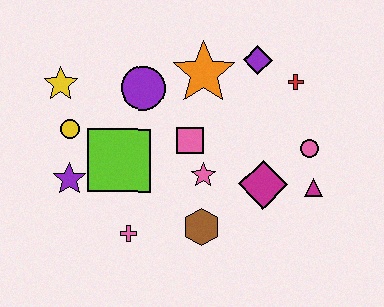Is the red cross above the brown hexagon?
Yes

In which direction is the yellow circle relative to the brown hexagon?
The yellow circle is to the left of the brown hexagon.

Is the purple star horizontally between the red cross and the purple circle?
No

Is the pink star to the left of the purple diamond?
Yes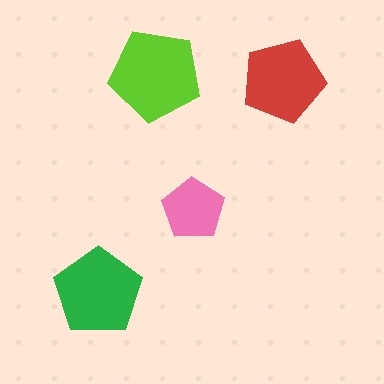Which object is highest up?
The lime pentagon is topmost.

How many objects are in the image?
There are 4 objects in the image.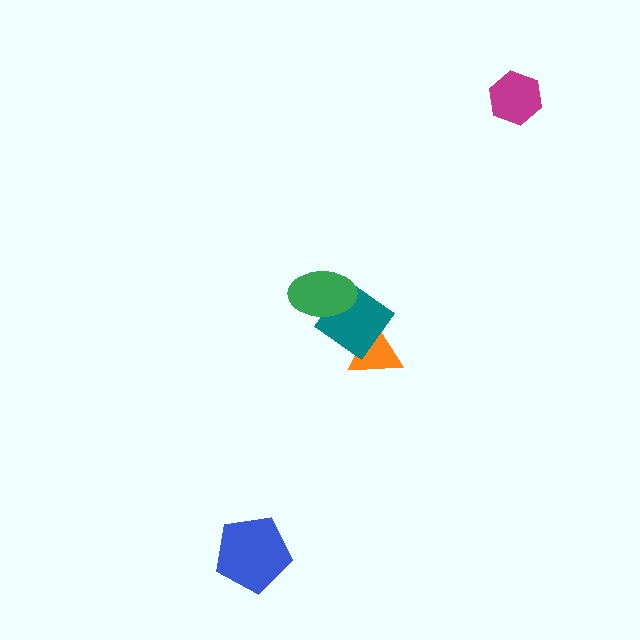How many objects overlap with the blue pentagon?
0 objects overlap with the blue pentagon.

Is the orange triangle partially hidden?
Yes, it is partially covered by another shape.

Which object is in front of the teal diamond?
The green ellipse is in front of the teal diamond.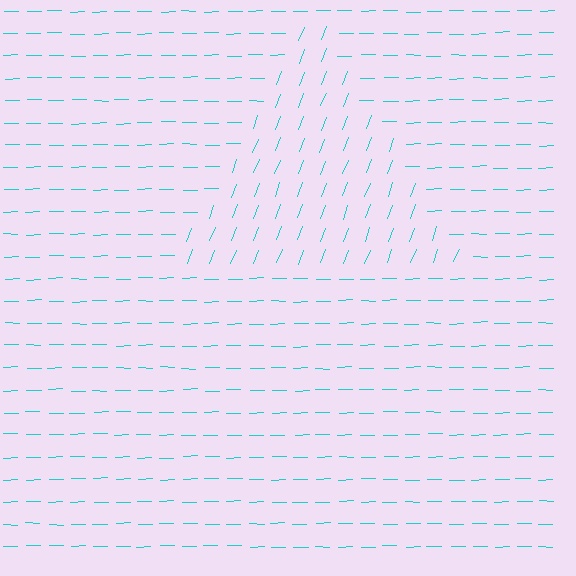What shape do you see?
I see a triangle.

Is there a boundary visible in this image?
Yes, there is a texture boundary formed by a change in line orientation.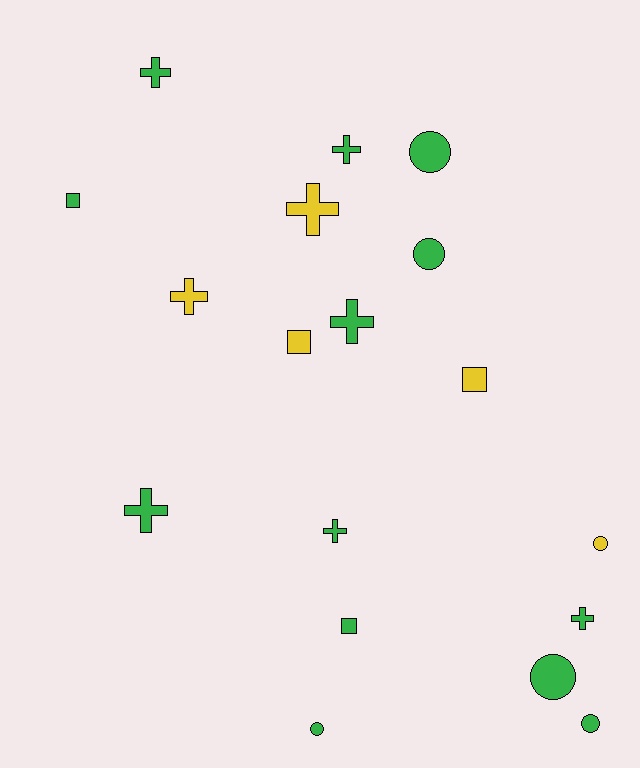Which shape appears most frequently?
Cross, with 8 objects.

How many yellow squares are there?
There are 2 yellow squares.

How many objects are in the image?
There are 18 objects.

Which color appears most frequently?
Green, with 13 objects.